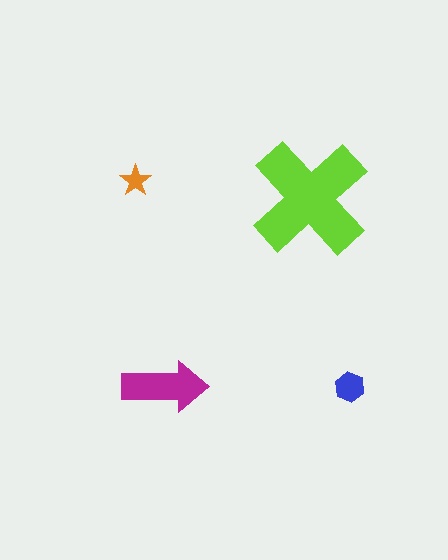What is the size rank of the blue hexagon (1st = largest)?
3rd.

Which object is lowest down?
The blue hexagon is bottommost.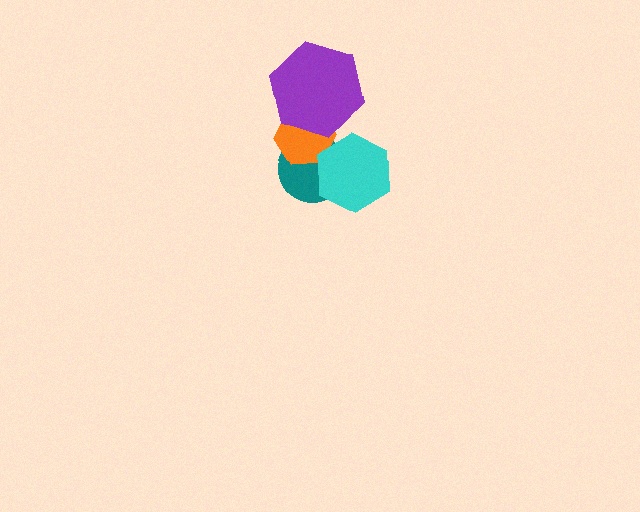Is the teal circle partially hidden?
Yes, it is partially covered by another shape.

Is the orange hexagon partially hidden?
Yes, it is partially covered by another shape.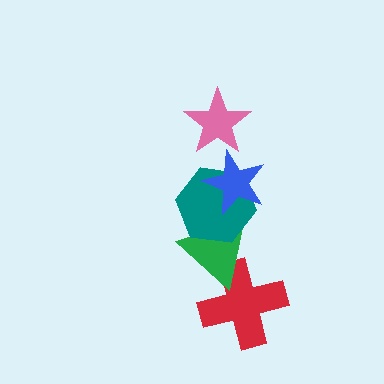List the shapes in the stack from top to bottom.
From top to bottom: the pink star, the blue star, the teal hexagon, the green triangle, the red cross.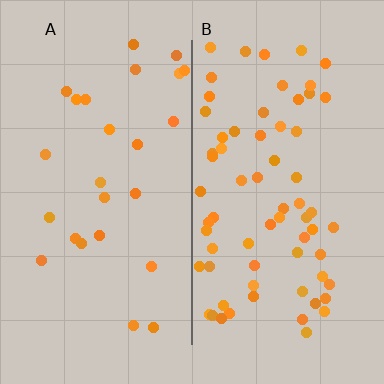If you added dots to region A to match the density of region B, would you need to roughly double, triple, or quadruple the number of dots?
Approximately triple.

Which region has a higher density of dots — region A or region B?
B (the right).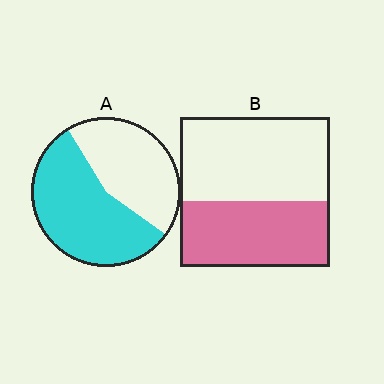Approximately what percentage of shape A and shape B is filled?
A is approximately 55% and B is approximately 45%.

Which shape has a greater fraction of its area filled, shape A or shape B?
Shape A.